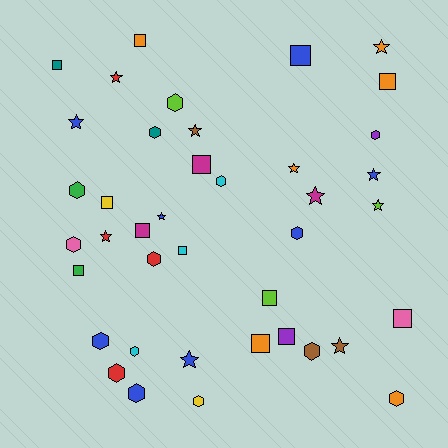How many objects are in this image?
There are 40 objects.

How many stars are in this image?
There are 12 stars.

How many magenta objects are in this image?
There are 3 magenta objects.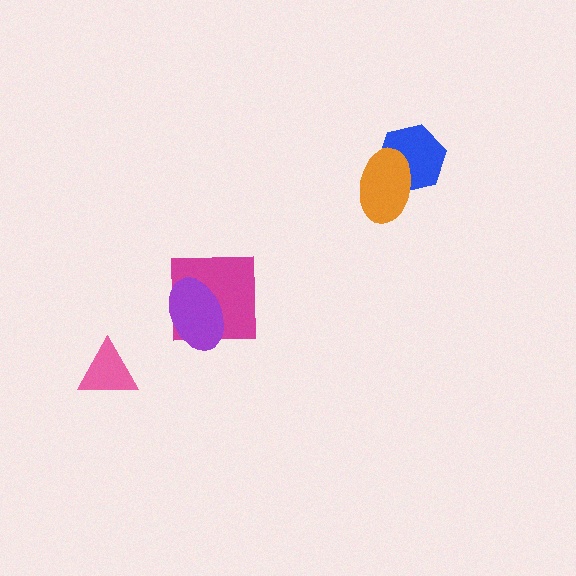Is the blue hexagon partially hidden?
Yes, it is partially covered by another shape.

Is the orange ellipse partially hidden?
No, no other shape covers it.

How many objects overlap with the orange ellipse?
1 object overlaps with the orange ellipse.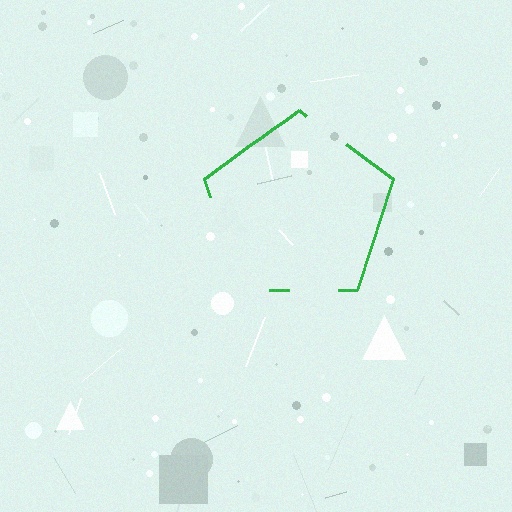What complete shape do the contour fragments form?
The contour fragments form a pentagon.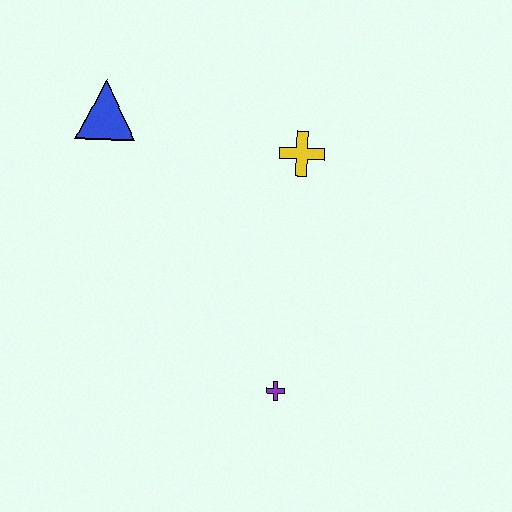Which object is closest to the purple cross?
The yellow cross is closest to the purple cross.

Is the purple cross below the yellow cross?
Yes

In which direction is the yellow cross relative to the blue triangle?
The yellow cross is to the right of the blue triangle.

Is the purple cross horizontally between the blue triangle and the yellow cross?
Yes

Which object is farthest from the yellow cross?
The purple cross is farthest from the yellow cross.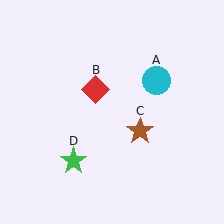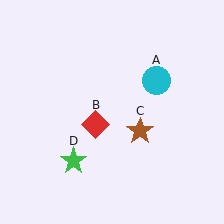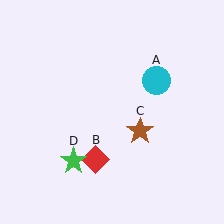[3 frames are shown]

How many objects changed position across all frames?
1 object changed position: red diamond (object B).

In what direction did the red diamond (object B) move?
The red diamond (object B) moved down.